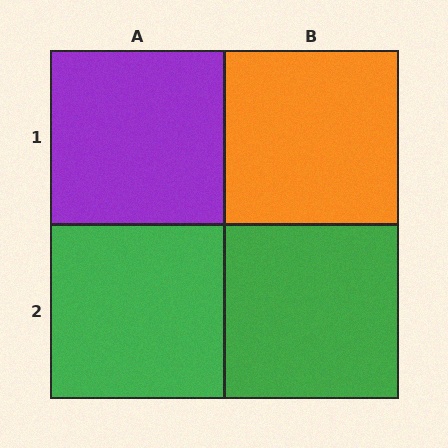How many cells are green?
2 cells are green.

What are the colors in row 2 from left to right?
Green, green.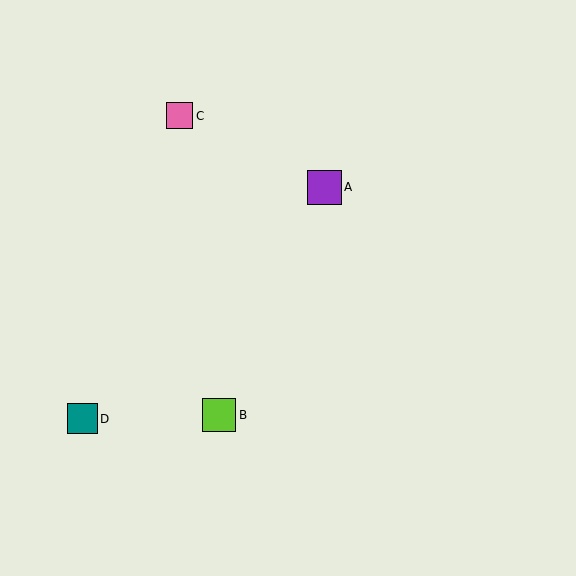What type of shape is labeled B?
Shape B is a lime square.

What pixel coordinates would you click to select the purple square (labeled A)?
Click at (324, 187) to select the purple square A.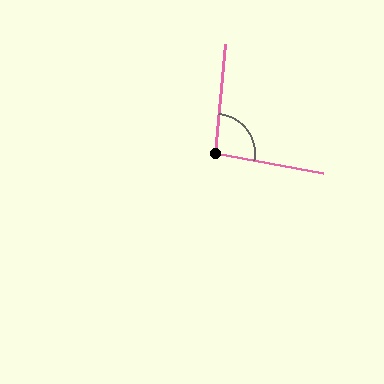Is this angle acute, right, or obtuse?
It is approximately a right angle.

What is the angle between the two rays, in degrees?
Approximately 95 degrees.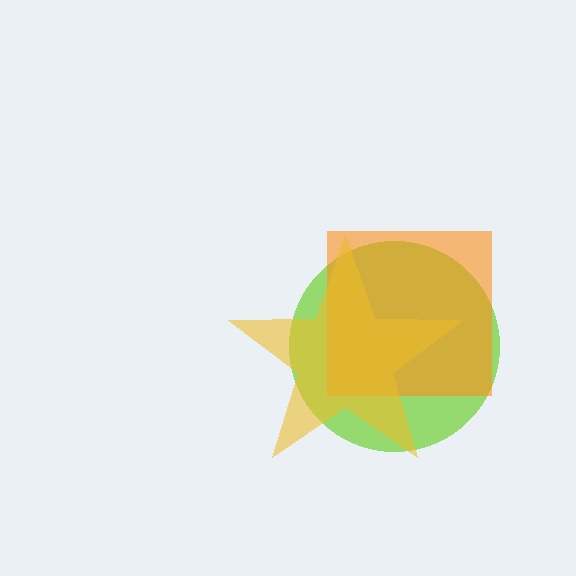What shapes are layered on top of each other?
The layered shapes are: a lime circle, an orange square, a yellow star.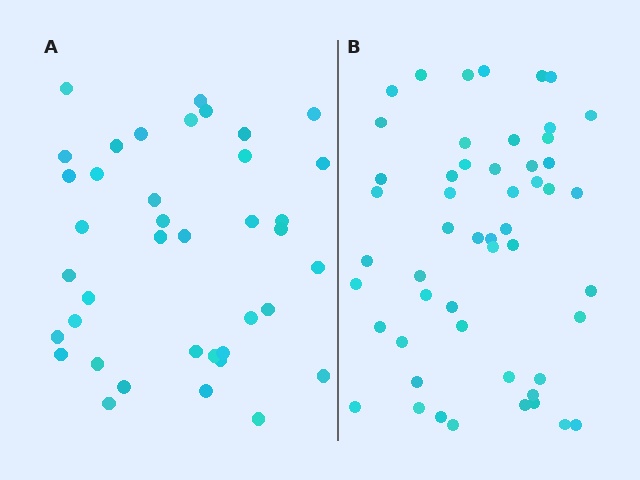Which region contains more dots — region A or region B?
Region B (the right region) has more dots.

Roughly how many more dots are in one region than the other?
Region B has approximately 15 more dots than region A.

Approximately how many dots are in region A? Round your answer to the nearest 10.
About 40 dots. (The exact count is 39, which rounds to 40.)